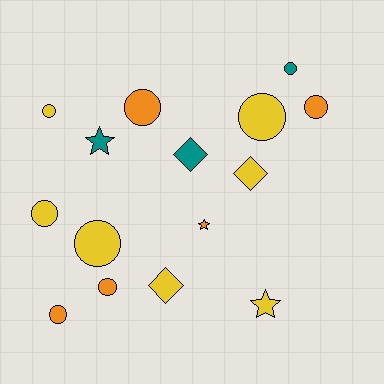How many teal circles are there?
There is 1 teal circle.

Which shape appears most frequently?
Circle, with 9 objects.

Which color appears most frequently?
Yellow, with 7 objects.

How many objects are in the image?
There are 15 objects.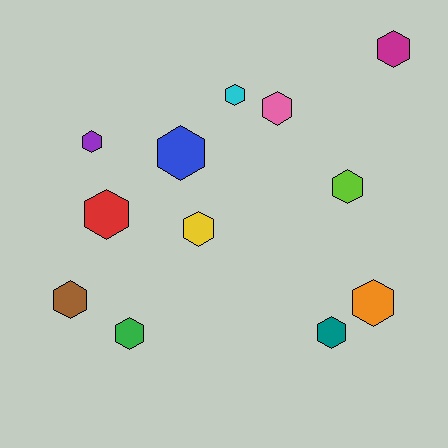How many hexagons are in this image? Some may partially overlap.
There are 12 hexagons.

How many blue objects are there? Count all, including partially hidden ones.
There is 1 blue object.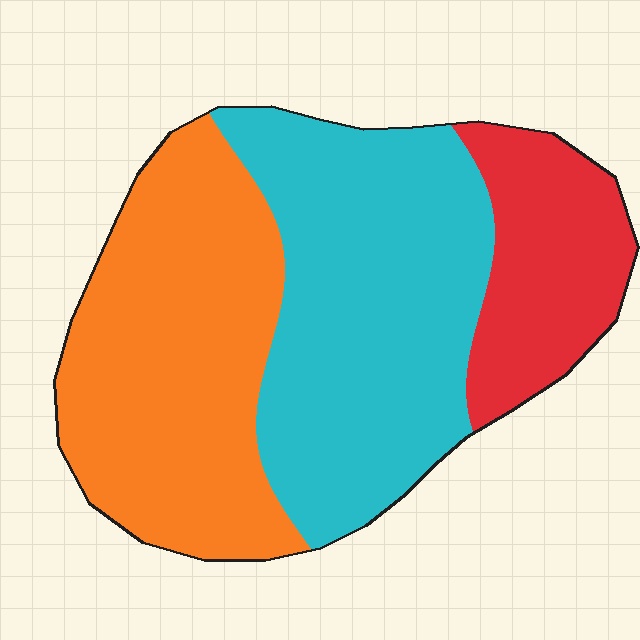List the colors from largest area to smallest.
From largest to smallest: cyan, orange, red.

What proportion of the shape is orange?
Orange covers about 40% of the shape.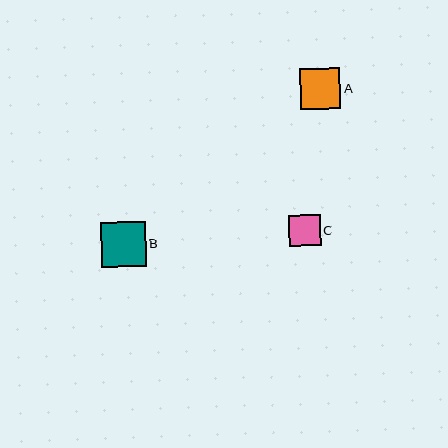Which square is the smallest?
Square C is the smallest with a size of approximately 32 pixels.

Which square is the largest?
Square B is the largest with a size of approximately 45 pixels.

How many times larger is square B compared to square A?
Square B is approximately 1.1 times the size of square A.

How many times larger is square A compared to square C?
Square A is approximately 1.3 times the size of square C.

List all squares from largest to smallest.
From largest to smallest: B, A, C.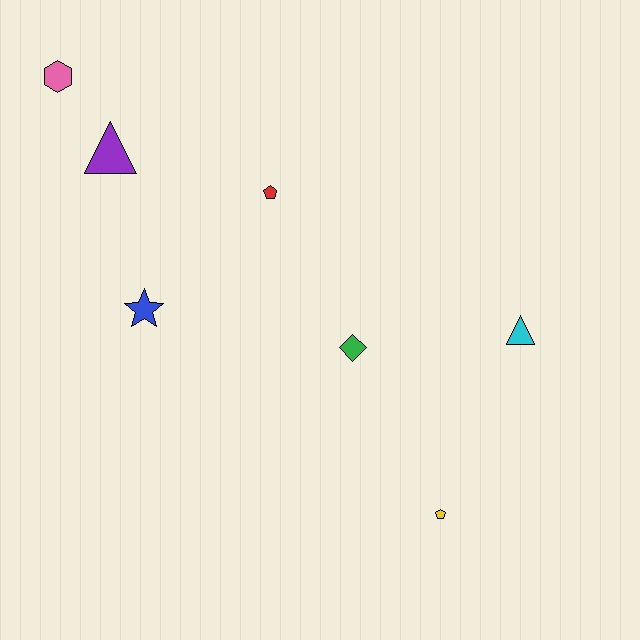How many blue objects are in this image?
There is 1 blue object.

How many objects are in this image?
There are 7 objects.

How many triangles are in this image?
There are 2 triangles.